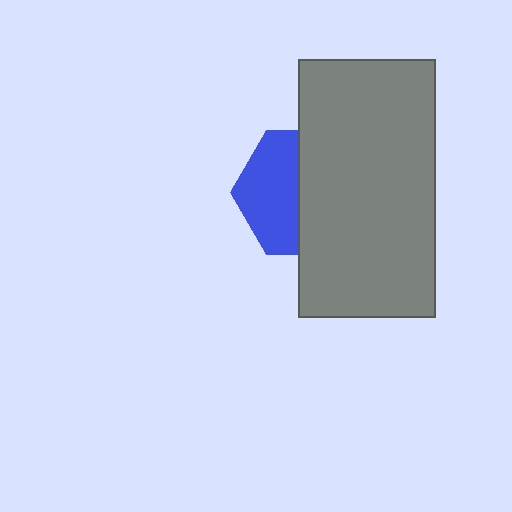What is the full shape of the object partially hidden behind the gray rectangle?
The partially hidden object is a blue hexagon.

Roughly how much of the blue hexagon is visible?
About half of it is visible (roughly 45%).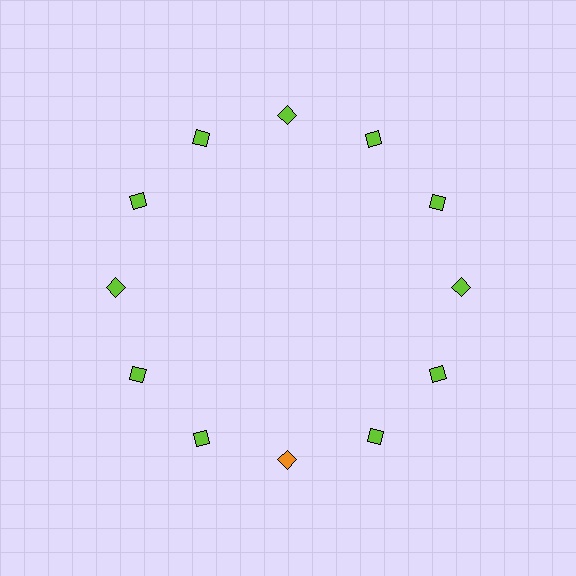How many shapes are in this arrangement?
There are 12 shapes arranged in a ring pattern.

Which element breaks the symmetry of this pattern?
The orange diamond at roughly the 6 o'clock position breaks the symmetry. All other shapes are lime diamonds.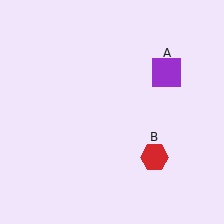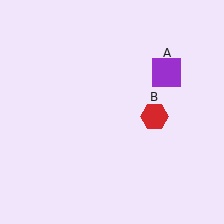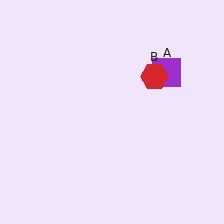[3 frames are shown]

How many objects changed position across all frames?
1 object changed position: red hexagon (object B).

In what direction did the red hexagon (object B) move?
The red hexagon (object B) moved up.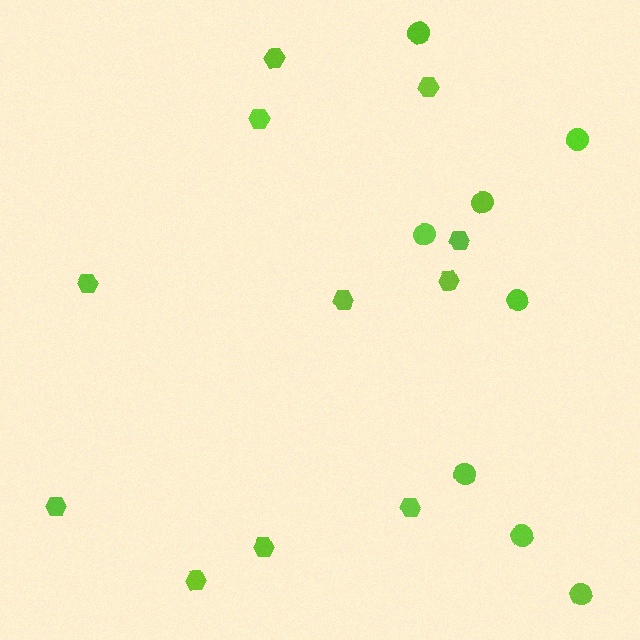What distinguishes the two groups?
There are 2 groups: one group of hexagons (11) and one group of circles (8).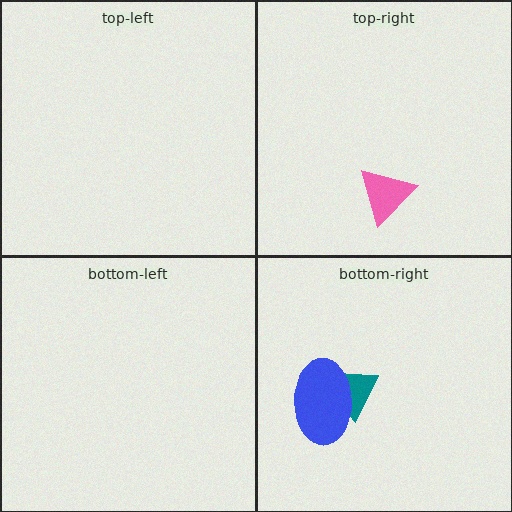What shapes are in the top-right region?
The pink triangle.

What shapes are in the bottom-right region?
The teal trapezoid, the blue ellipse.